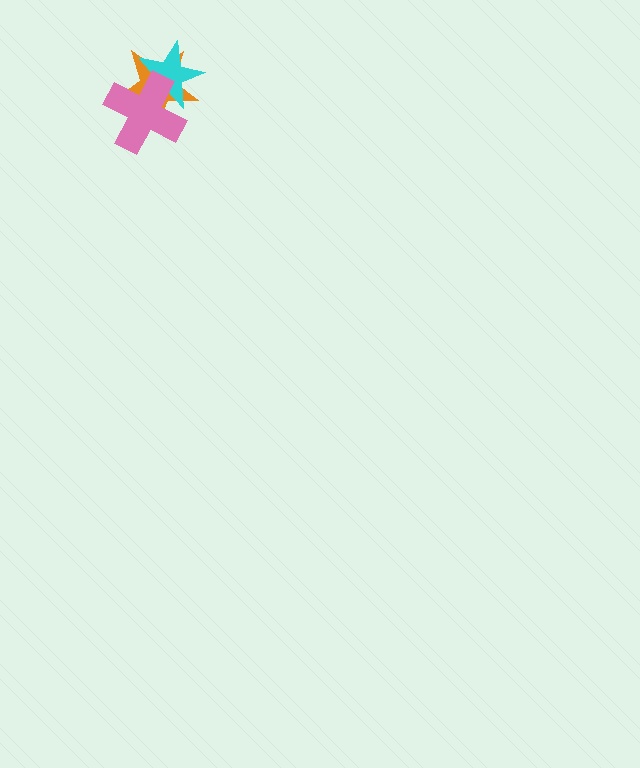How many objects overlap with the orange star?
2 objects overlap with the orange star.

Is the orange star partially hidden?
Yes, it is partially covered by another shape.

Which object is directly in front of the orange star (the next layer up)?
The cyan star is directly in front of the orange star.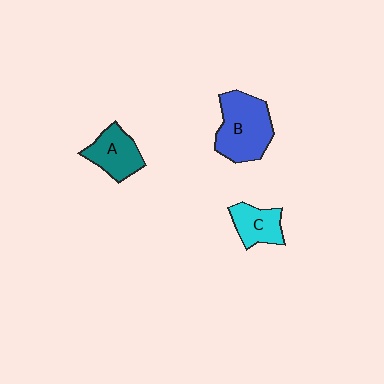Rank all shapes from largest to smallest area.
From largest to smallest: B (blue), A (teal), C (cyan).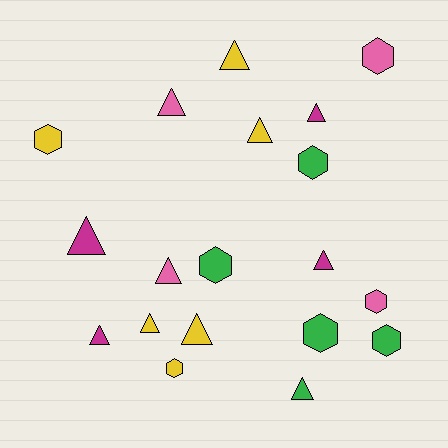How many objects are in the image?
There are 19 objects.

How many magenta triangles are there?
There are 4 magenta triangles.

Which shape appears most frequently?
Triangle, with 11 objects.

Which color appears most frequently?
Yellow, with 6 objects.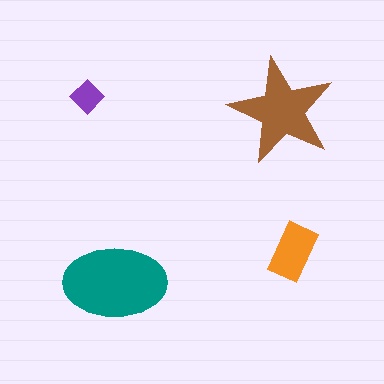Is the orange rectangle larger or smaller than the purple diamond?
Larger.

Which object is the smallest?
The purple diamond.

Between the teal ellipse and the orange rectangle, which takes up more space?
The teal ellipse.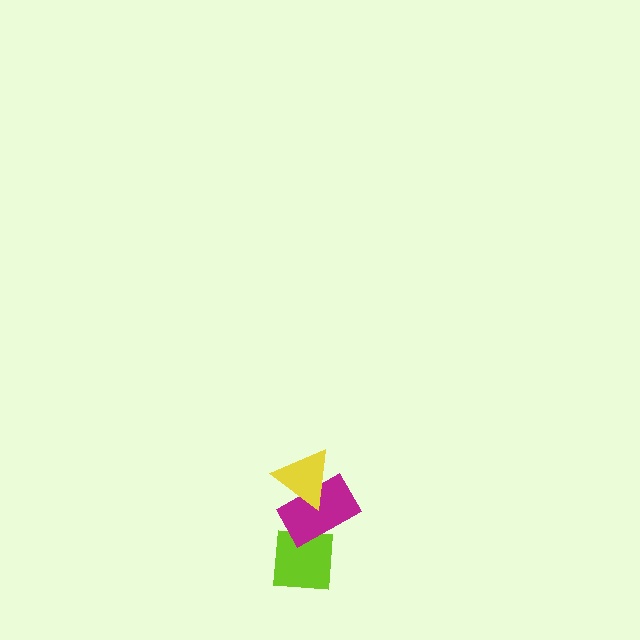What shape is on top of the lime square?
The magenta rectangle is on top of the lime square.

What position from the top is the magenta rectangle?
The magenta rectangle is 2nd from the top.